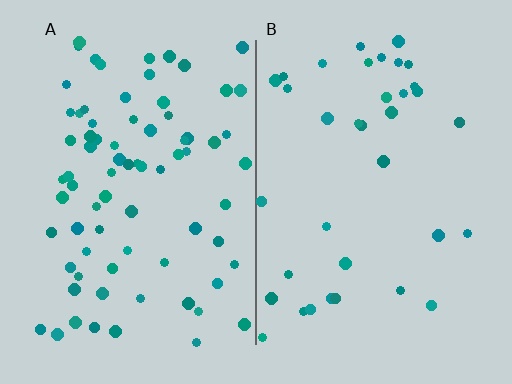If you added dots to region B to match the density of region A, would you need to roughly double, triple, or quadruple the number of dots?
Approximately double.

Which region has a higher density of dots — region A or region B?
A (the left).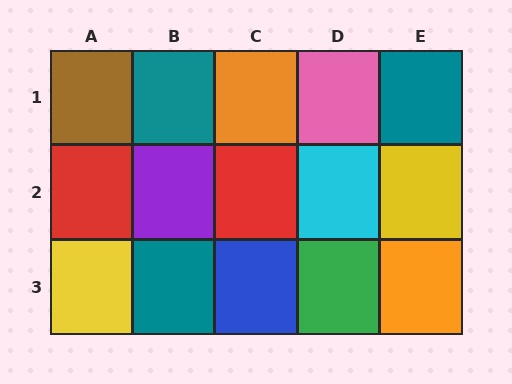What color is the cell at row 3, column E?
Orange.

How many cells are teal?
3 cells are teal.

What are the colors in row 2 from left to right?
Red, purple, red, cyan, yellow.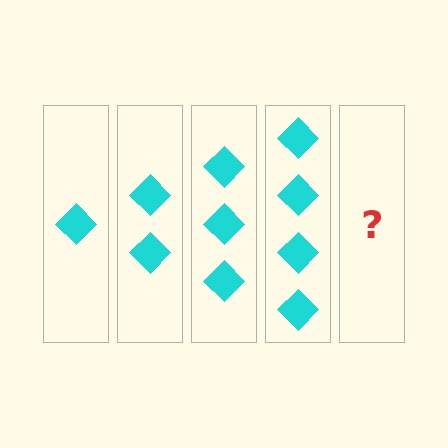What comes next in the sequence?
The next element should be 5 diamonds.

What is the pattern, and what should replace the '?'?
The pattern is that each step adds one more diamond. The '?' should be 5 diamonds.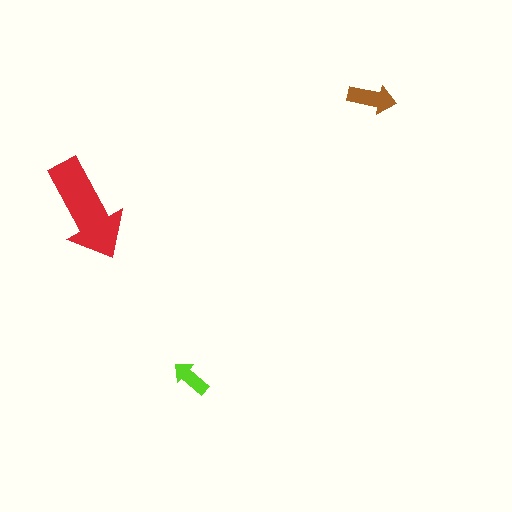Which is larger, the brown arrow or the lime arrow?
The brown one.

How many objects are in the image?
There are 3 objects in the image.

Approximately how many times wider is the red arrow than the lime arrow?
About 2.5 times wider.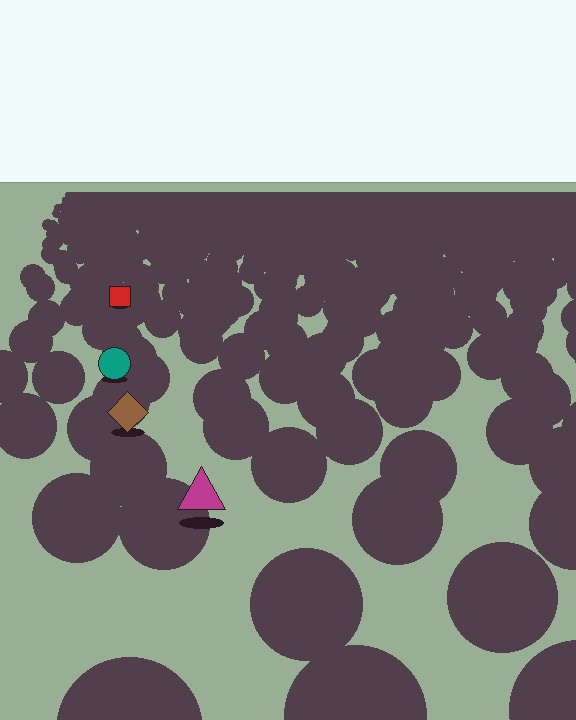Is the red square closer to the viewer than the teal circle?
No. The teal circle is closer — you can tell from the texture gradient: the ground texture is coarser near it.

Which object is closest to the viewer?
The magenta triangle is closest. The texture marks near it are larger and more spread out.